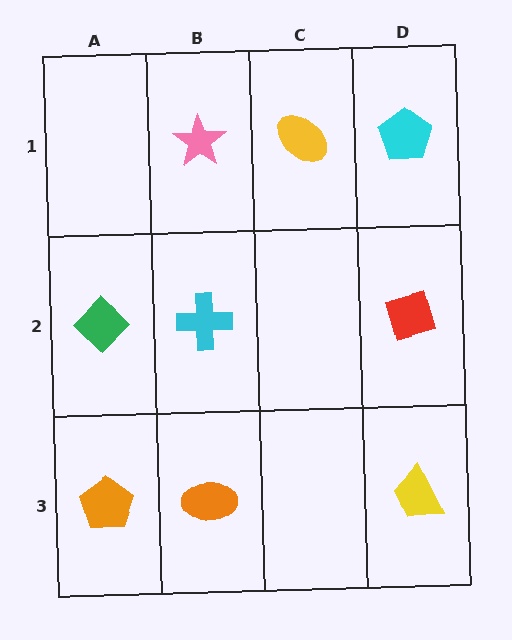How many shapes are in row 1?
3 shapes.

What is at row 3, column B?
An orange ellipse.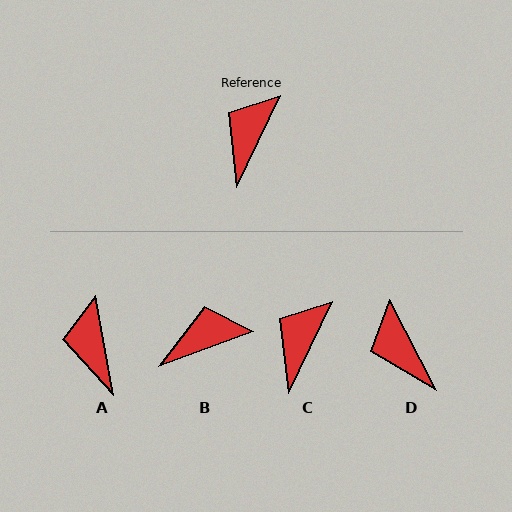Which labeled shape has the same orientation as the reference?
C.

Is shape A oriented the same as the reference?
No, it is off by about 36 degrees.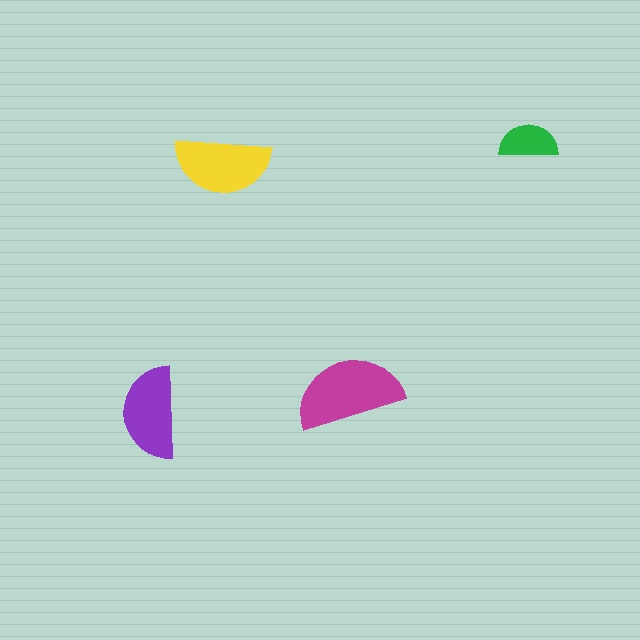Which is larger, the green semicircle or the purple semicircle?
The purple one.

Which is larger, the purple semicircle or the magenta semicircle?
The magenta one.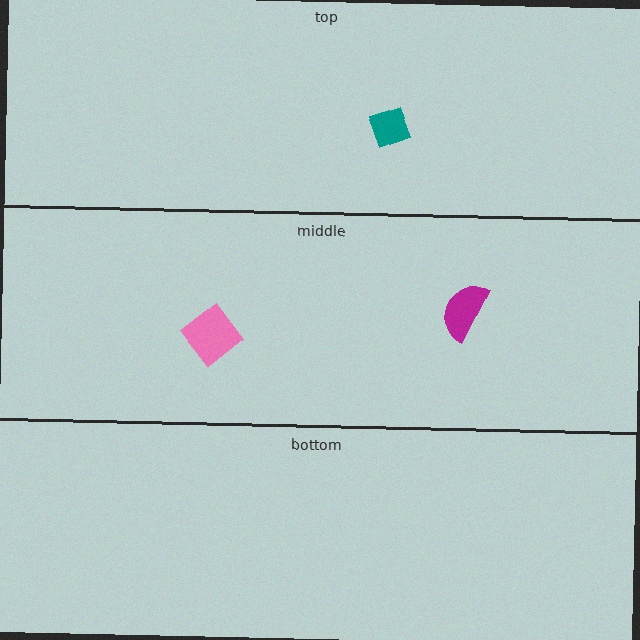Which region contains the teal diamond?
The top region.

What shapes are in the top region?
The teal diamond.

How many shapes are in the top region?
1.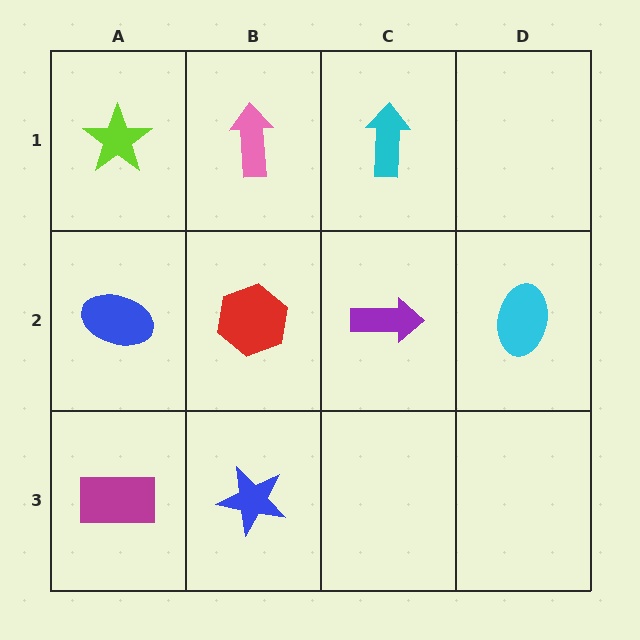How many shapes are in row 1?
3 shapes.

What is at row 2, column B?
A red hexagon.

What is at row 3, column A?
A magenta rectangle.